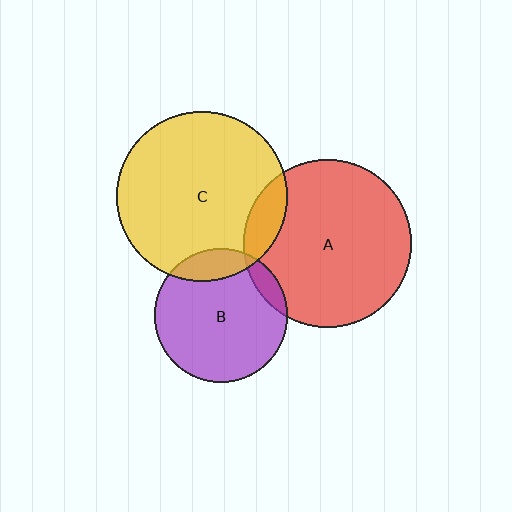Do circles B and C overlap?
Yes.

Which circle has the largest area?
Circle C (yellow).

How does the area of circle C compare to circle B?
Approximately 1.6 times.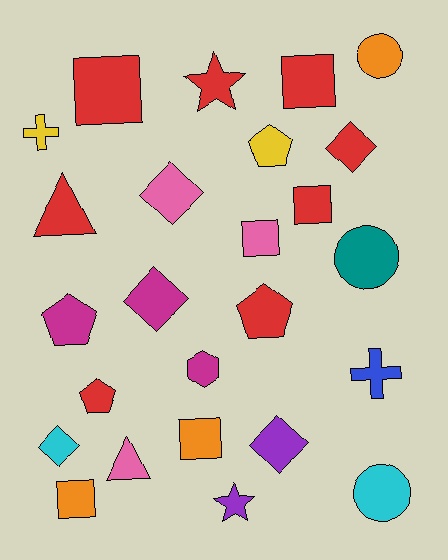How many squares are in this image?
There are 6 squares.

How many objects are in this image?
There are 25 objects.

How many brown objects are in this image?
There are no brown objects.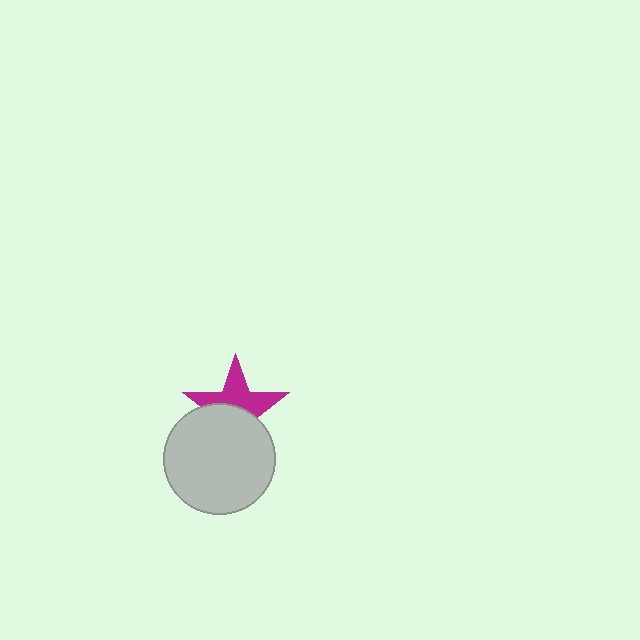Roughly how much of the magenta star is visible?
About half of it is visible (roughly 51%).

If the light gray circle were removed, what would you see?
You would see the complete magenta star.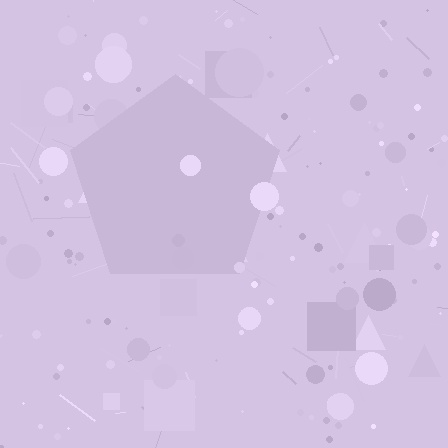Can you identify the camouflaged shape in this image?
The camouflaged shape is a pentagon.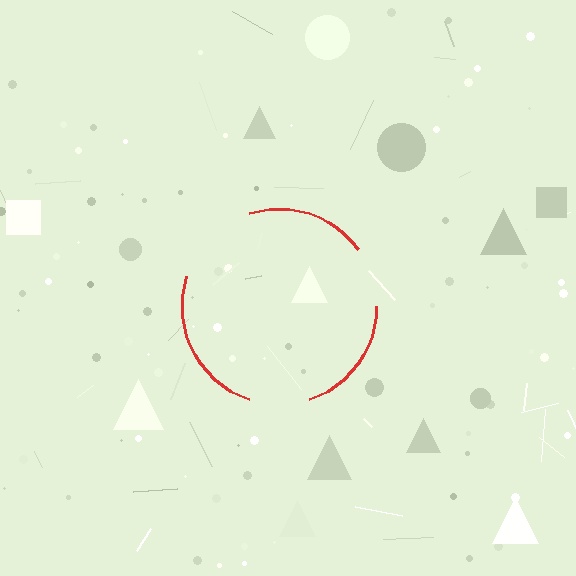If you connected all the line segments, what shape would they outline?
They would outline a circle.